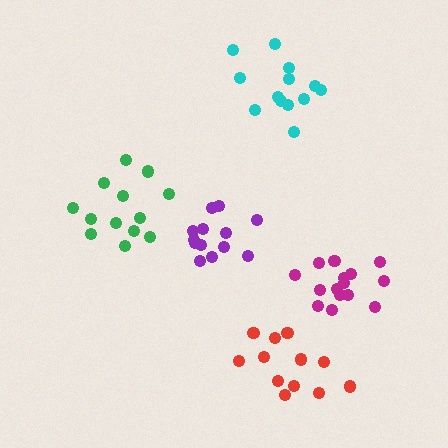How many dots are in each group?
Group 1: 15 dots, Group 2: 13 dots, Group 3: 13 dots, Group 4: 13 dots, Group 5: 12 dots (66 total).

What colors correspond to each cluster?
The clusters are colored: magenta, purple, green, cyan, red.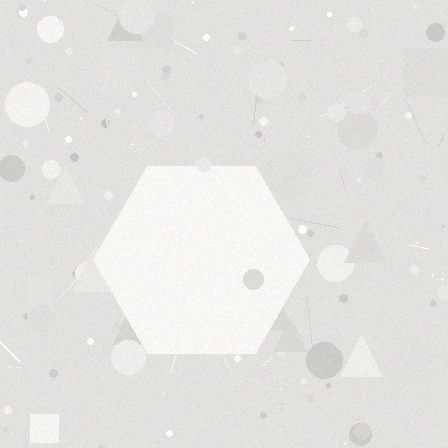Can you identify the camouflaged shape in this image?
The camouflaged shape is a hexagon.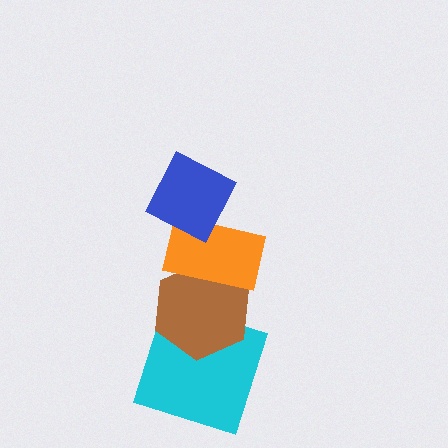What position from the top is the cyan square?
The cyan square is 4th from the top.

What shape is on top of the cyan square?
The brown hexagon is on top of the cyan square.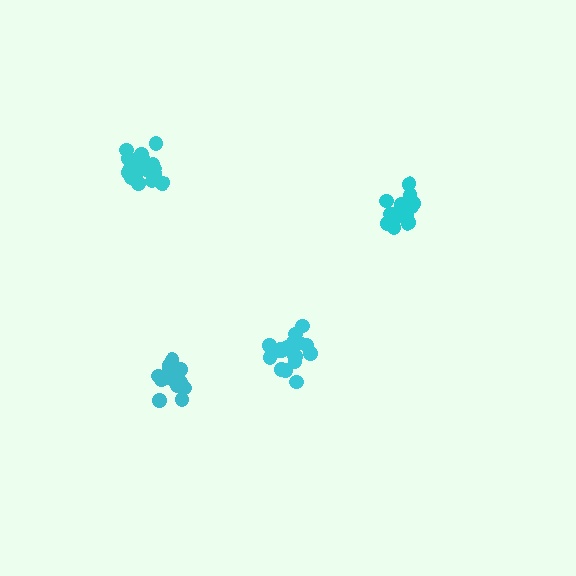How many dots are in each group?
Group 1: 20 dots, Group 2: 20 dots, Group 3: 17 dots, Group 4: 17 dots (74 total).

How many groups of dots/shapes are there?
There are 4 groups.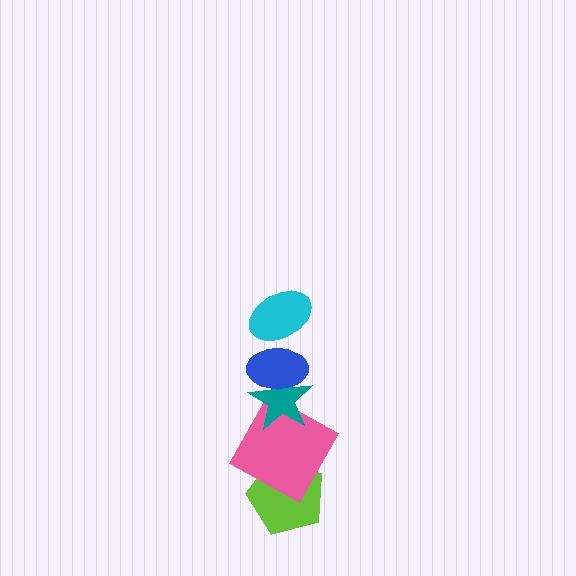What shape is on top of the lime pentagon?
The pink square is on top of the lime pentagon.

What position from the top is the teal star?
The teal star is 3rd from the top.